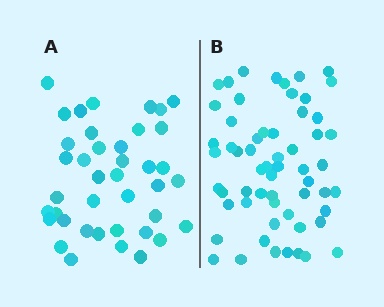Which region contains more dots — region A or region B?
Region B (the right region) has more dots.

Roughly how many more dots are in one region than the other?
Region B has approximately 20 more dots than region A.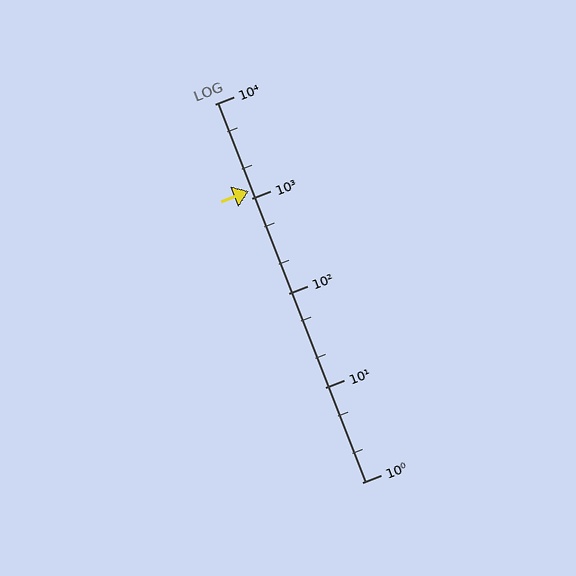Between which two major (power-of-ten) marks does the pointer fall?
The pointer is between 1000 and 10000.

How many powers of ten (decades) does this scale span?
The scale spans 4 decades, from 1 to 10000.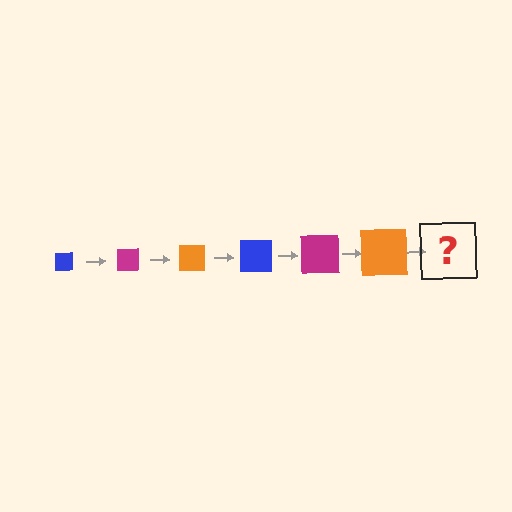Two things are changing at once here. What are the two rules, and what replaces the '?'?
The two rules are that the square grows larger each step and the color cycles through blue, magenta, and orange. The '?' should be a blue square, larger than the previous one.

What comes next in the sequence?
The next element should be a blue square, larger than the previous one.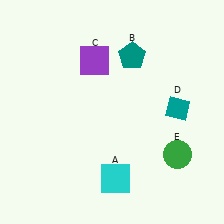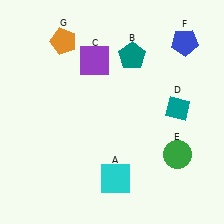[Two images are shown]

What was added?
A blue pentagon (F), an orange pentagon (G) were added in Image 2.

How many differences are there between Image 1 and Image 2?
There are 2 differences between the two images.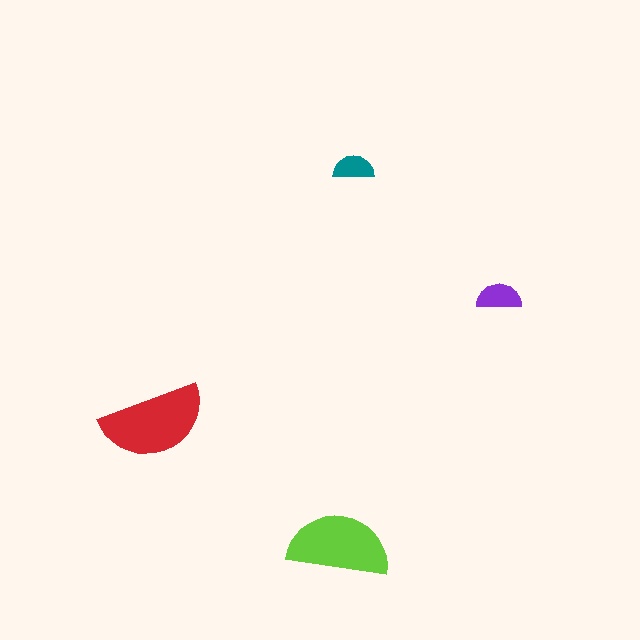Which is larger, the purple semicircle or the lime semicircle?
The lime one.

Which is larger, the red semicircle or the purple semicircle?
The red one.